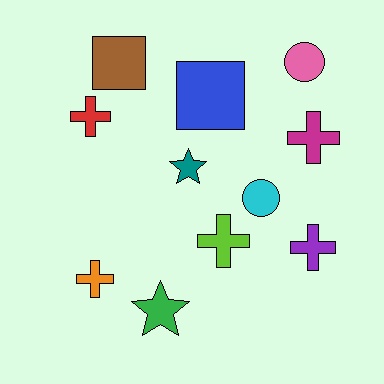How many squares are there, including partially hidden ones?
There are 2 squares.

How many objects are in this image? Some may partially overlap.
There are 11 objects.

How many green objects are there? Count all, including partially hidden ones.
There is 1 green object.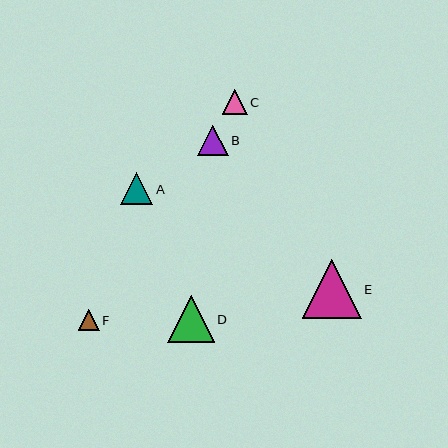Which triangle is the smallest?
Triangle F is the smallest with a size of approximately 21 pixels.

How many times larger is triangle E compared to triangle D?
Triangle E is approximately 1.3 times the size of triangle D.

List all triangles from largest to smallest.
From largest to smallest: E, D, A, B, C, F.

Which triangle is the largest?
Triangle E is the largest with a size of approximately 59 pixels.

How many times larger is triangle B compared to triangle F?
Triangle B is approximately 1.5 times the size of triangle F.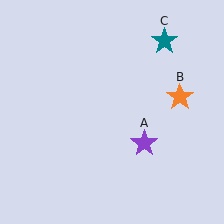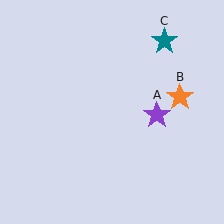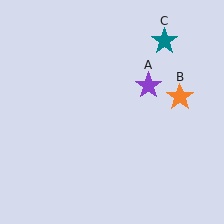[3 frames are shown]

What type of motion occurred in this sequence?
The purple star (object A) rotated counterclockwise around the center of the scene.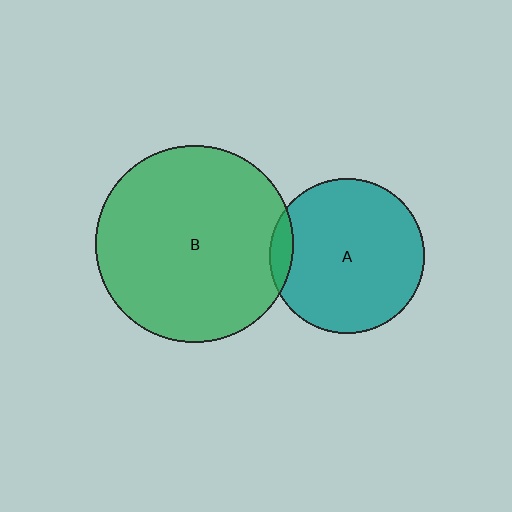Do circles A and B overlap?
Yes.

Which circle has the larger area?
Circle B (green).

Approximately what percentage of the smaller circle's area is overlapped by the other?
Approximately 5%.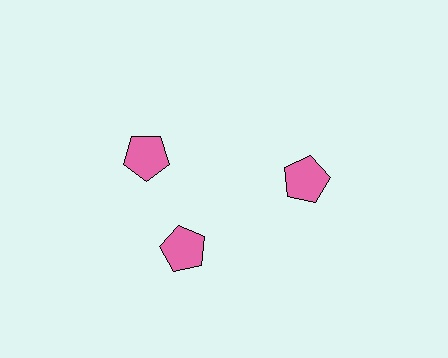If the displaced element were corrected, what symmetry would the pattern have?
It would have 3-fold rotational symmetry — the pattern would map onto itself every 120 degrees.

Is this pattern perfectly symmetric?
No. The 3 pink pentagons are arranged in a ring, but one element near the 11 o'clock position is rotated out of alignment along the ring, breaking the 3-fold rotational symmetry.